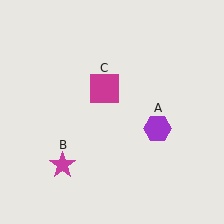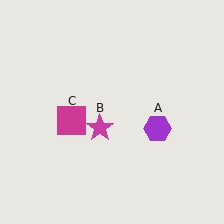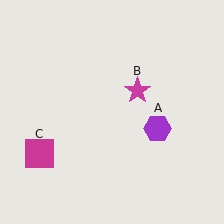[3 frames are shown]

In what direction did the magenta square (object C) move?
The magenta square (object C) moved down and to the left.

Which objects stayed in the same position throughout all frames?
Purple hexagon (object A) remained stationary.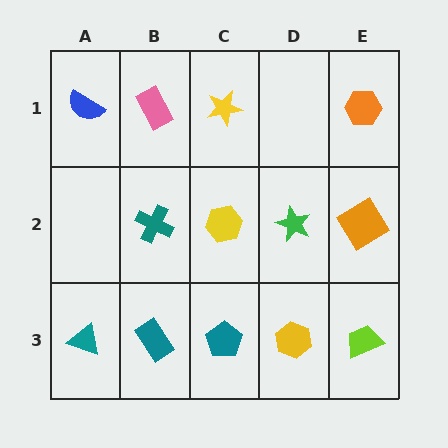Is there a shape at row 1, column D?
No, that cell is empty.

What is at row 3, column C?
A teal pentagon.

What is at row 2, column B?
A teal cross.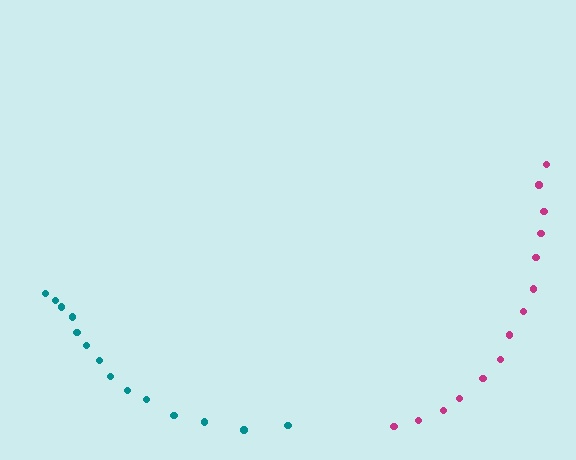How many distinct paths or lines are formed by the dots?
There are 2 distinct paths.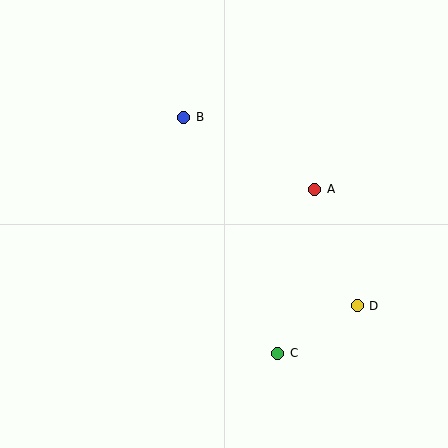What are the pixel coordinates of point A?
Point A is at (315, 189).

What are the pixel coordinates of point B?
Point B is at (184, 117).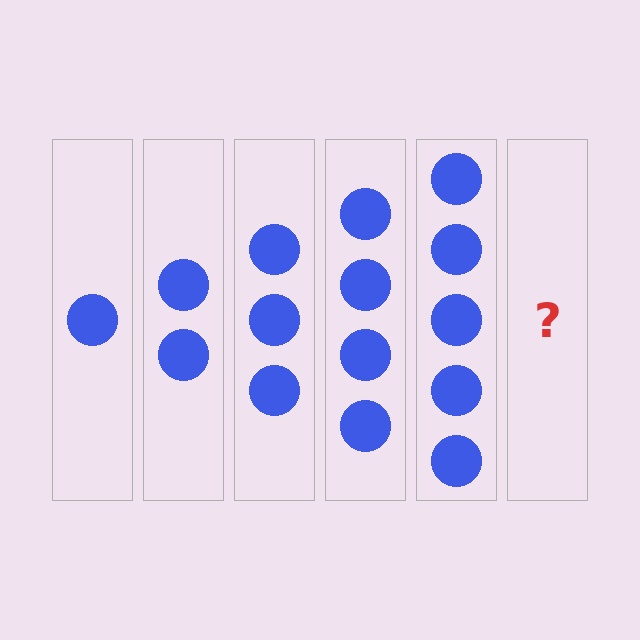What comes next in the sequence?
The next element should be 6 circles.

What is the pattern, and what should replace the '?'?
The pattern is that each step adds one more circle. The '?' should be 6 circles.